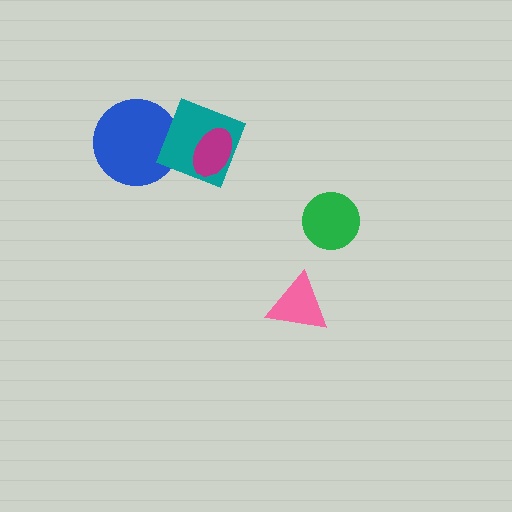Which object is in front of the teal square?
The magenta ellipse is in front of the teal square.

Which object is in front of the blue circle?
The teal square is in front of the blue circle.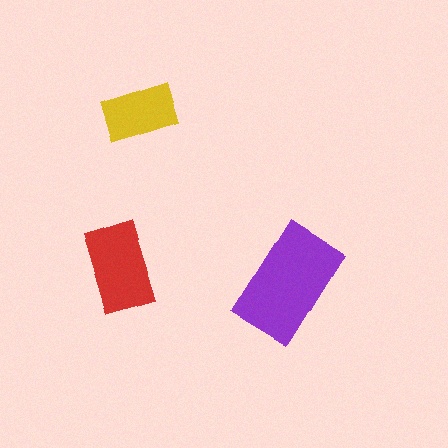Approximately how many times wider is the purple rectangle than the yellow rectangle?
About 1.5 times wider.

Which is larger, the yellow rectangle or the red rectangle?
The red one.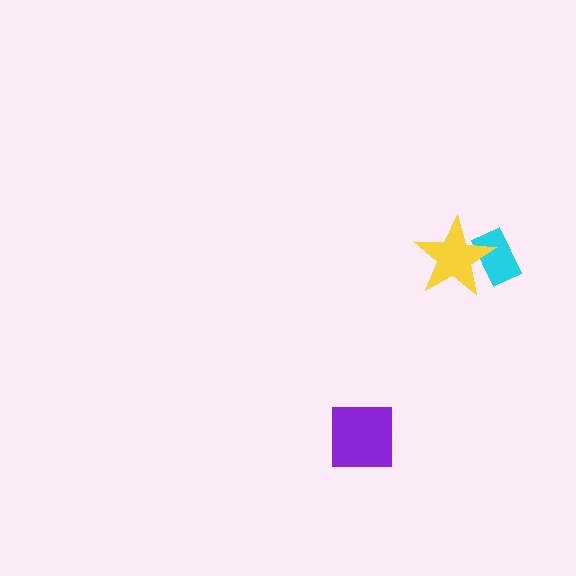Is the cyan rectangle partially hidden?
Yes, it is partially covered by another shape.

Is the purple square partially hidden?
No, no other shape covers it.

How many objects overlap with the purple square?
0 objects overlap with the purple square.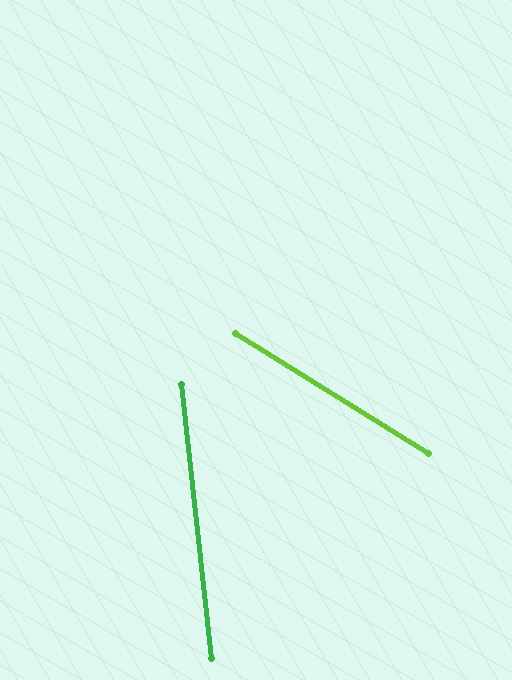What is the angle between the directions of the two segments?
Approximately 52 degrees.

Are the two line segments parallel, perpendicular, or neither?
Neither parallel nor perpendicular — they differ by about 52°.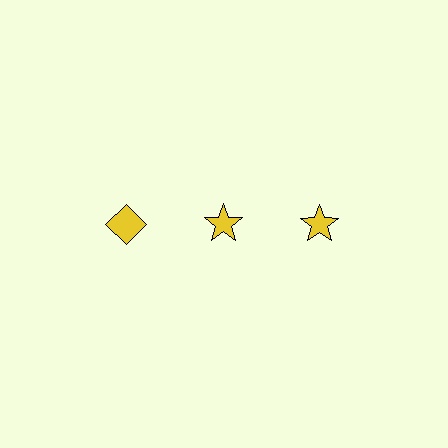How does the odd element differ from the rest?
It has a different shape: diamond instead of star.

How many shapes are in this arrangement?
There are 3 shapes arranged in a grid pattern.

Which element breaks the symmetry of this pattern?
The yellow diamond in the top row, leftmost column breaks the symmetry. All other shapes are yellow stars.